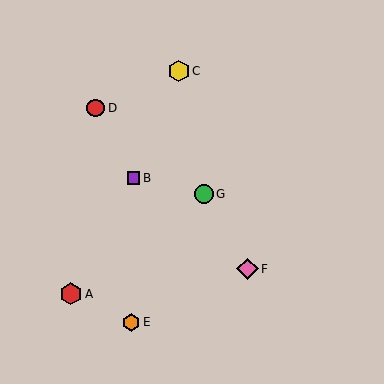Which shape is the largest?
The pink diamond (labeled F) is the largest.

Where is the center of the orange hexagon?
The center of the orange hexagon is at (131, 322).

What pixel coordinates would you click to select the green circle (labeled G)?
Click at (204, 194) to select the green circle G.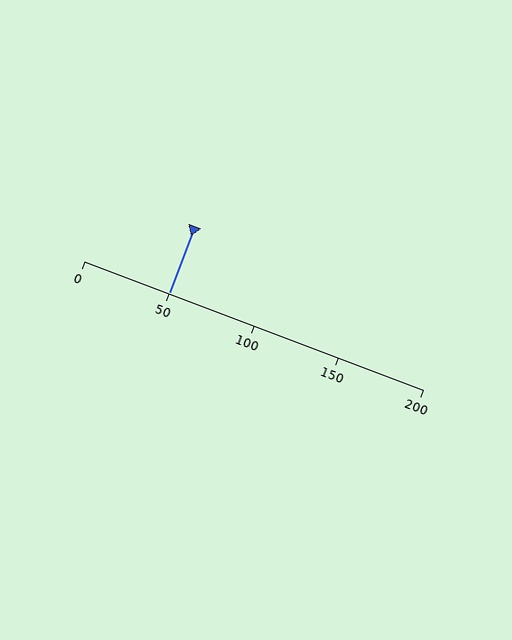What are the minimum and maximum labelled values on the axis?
The axis runs from 0 to 200.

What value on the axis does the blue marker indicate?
The marker indicates approximately 50.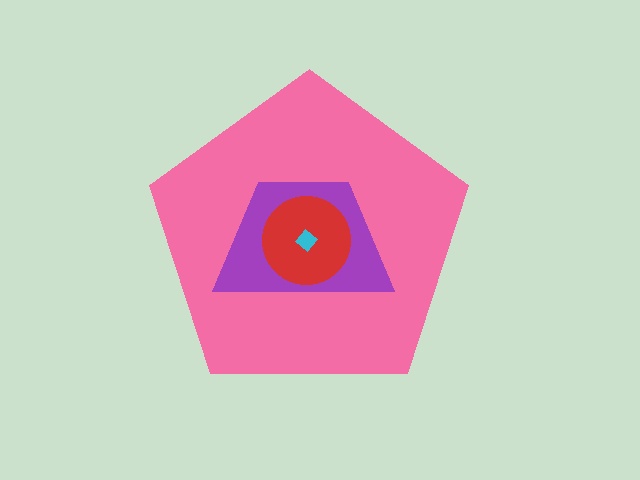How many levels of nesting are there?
4.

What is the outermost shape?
The pink pentagon.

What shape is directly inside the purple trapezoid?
The red circle.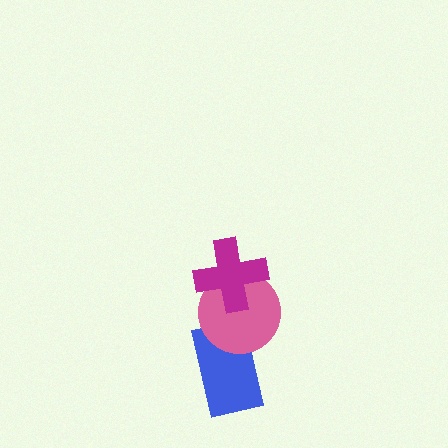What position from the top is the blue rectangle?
The blue rectangle is 3rd from the top.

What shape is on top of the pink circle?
The magenta cross is on top of the pink circle.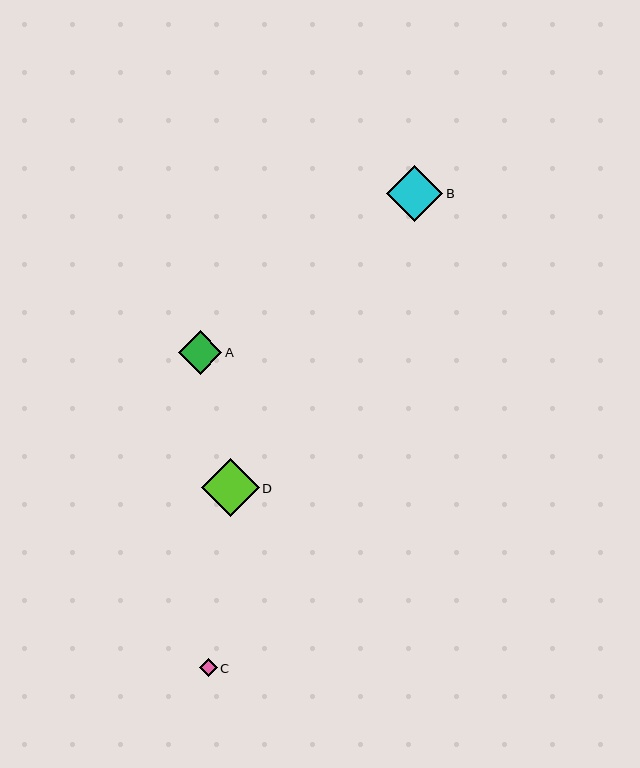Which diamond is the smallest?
Diamond C is the smallest with a size of approximately 18 pixels.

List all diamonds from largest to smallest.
From largest to smallest: D, B, A, C.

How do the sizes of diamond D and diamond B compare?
Diamond D and diamond B are approximately the same size.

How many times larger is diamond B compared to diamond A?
Diamond B is approximately 1.3 times the size of diamond A.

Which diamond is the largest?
Diamond D is the largest with a size of approximately 58 pixels.